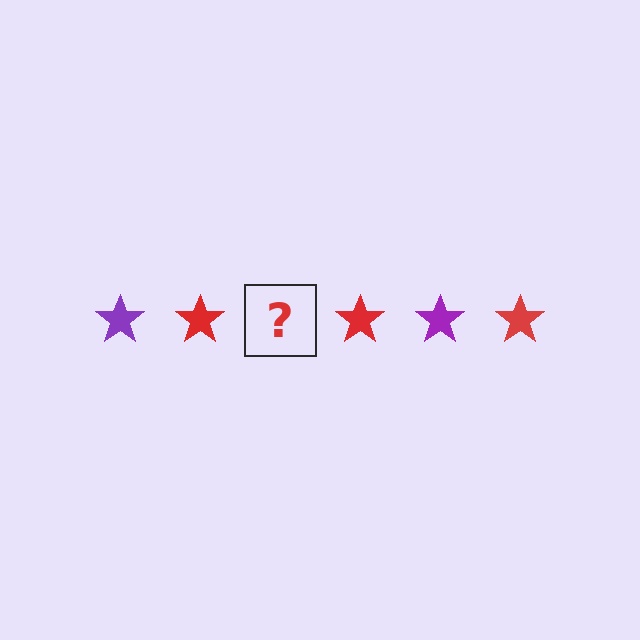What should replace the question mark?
The question mark should be replaced with a purple star.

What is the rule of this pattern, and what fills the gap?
The rule is that the pattern cycles through purple, red stars. The gap should be filled with a purple star.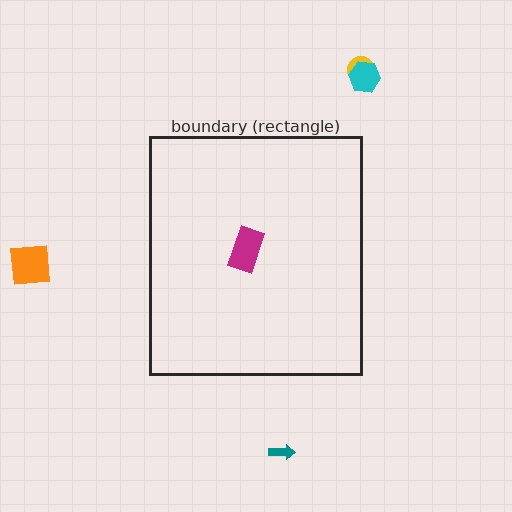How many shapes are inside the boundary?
1 inside, 4 outside.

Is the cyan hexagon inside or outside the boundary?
Outside.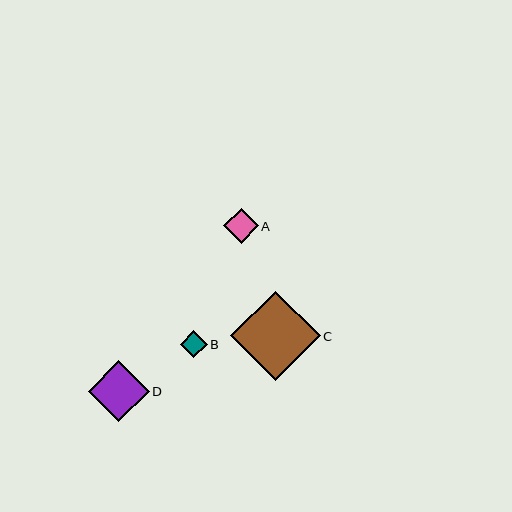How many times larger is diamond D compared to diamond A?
Diamond D is approximately 1.8 times the size of diamond A.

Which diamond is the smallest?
Diamond B is the smallest with a size of approximately 27 pixels.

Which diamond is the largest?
Diamond C is the largest with a size of approximately 90 pixels.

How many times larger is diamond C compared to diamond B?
Diamond C is approximately 3.4 times the size of diamond B.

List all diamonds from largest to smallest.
From largest to smallest: C, D, A, B.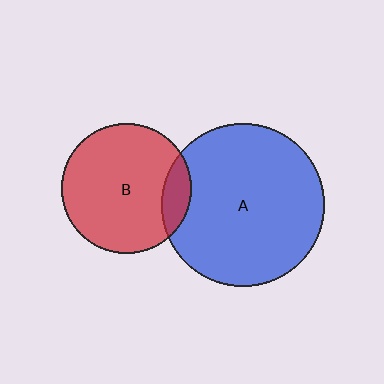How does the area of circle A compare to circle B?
Approximately 1.6 times.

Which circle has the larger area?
Circle A (blue).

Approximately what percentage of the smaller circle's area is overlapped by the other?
Approximately 15%.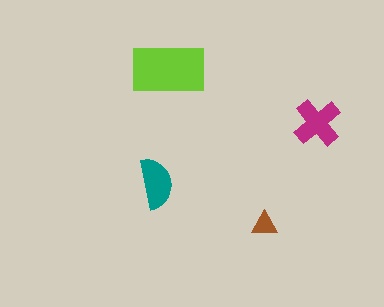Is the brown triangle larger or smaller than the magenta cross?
Smaller.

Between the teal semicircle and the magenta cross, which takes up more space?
The magenta cross.